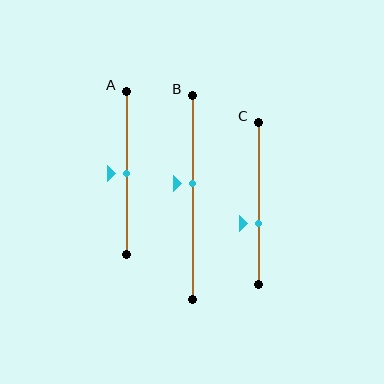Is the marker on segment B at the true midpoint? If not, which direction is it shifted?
No, the marker on segment B is shifted upward by about 7% of the segment length.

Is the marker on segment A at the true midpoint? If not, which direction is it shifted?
Yes, the marker on segment A is at the true midpoint.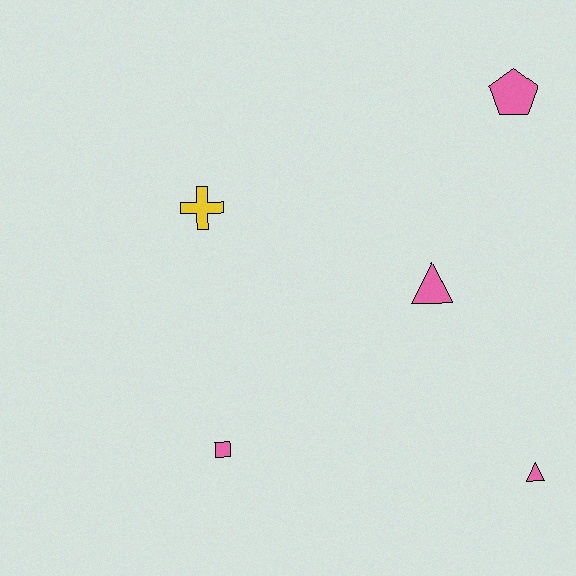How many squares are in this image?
There is 1 square.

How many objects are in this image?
There are 5 objects.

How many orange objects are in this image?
There are no orange objects.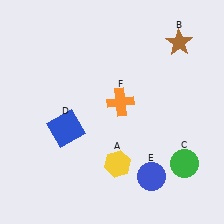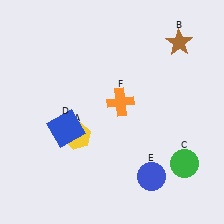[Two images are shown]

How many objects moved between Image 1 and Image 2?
1 object moved between the two images.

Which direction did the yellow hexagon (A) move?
The yellow hexagon (A) moved left.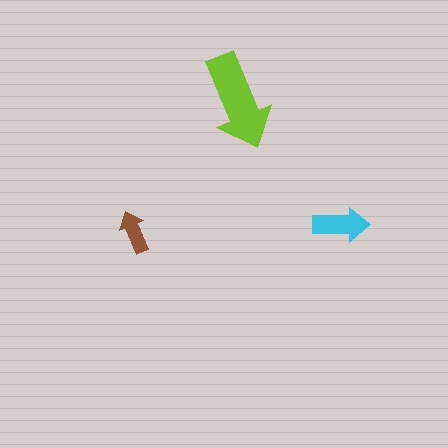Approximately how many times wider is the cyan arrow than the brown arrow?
About 1.5 times wider.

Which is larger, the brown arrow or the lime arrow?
The lime one.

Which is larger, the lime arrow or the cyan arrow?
The lime one.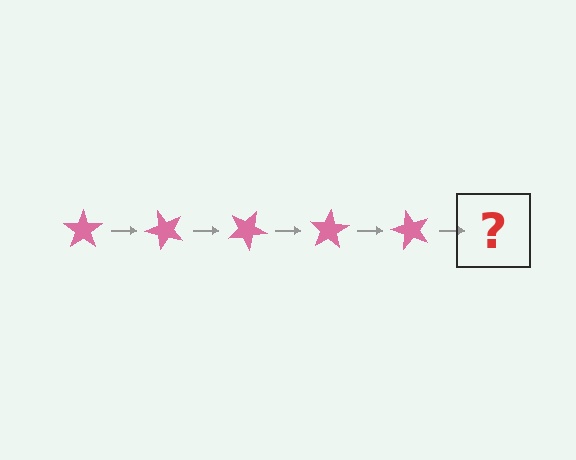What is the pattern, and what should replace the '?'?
The pattern is that the star rotates 50 degrees each step. The '?' should be a pink star rotated 250 degrees.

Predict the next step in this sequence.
The next step is a pink star rotated 250 degrees.